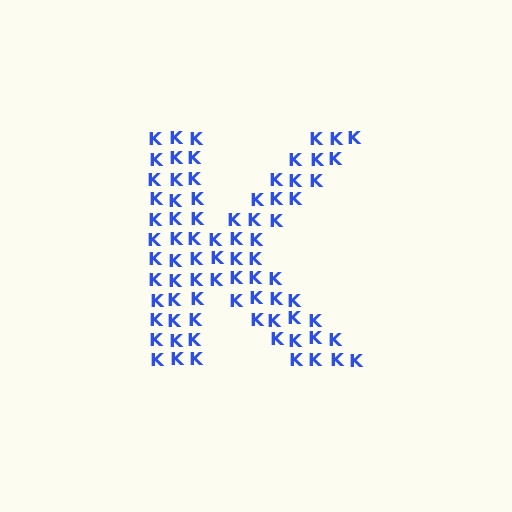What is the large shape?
The large shape is the letter K.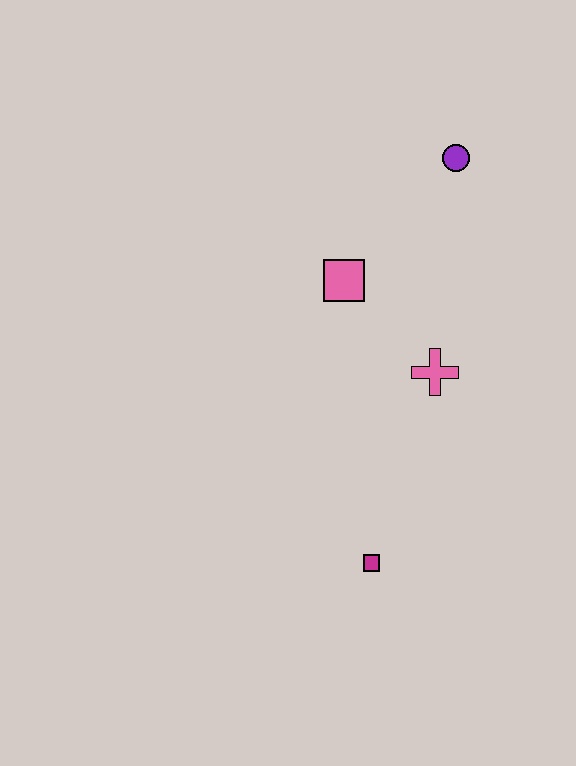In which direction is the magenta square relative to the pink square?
The magenta square is below the pink square.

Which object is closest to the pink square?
The pink cross is closest to the pink square.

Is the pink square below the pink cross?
No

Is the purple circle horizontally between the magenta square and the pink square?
No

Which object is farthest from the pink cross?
The purple circle is farthest from the pink cross.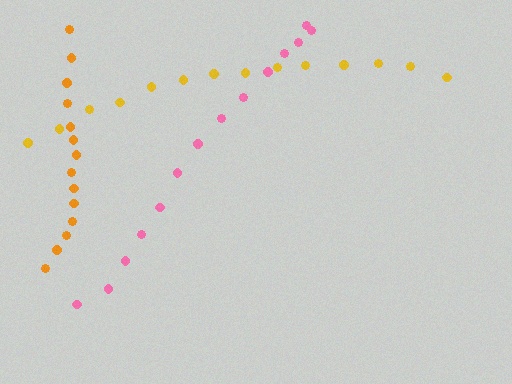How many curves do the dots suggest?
There are 3 distinct paths.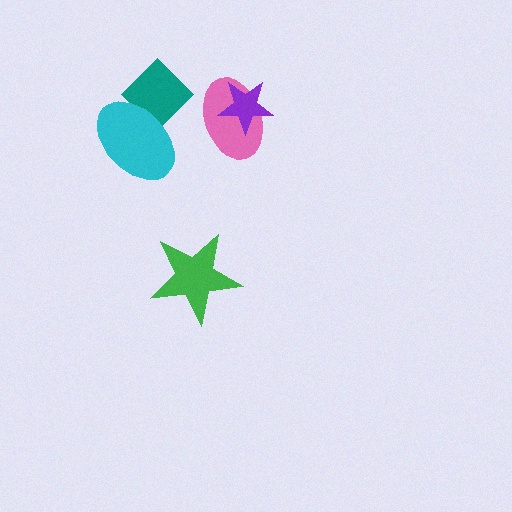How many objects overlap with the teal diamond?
1 object overlaps with the teal diamond.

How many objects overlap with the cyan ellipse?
1 object overlaps with the cyan ellipse.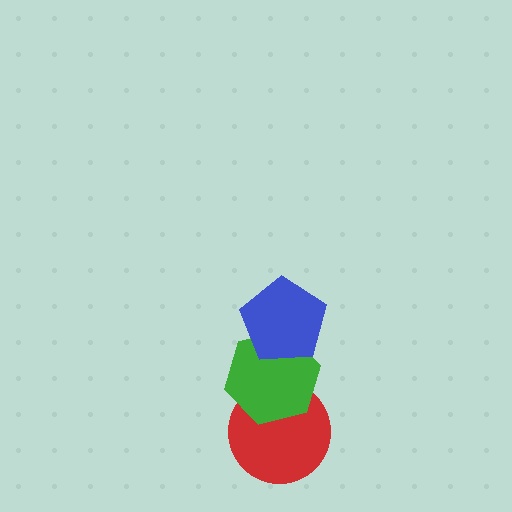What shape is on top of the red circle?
The green hexagon is on top of the red circle.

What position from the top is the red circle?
The red circle is 3rd from the top.